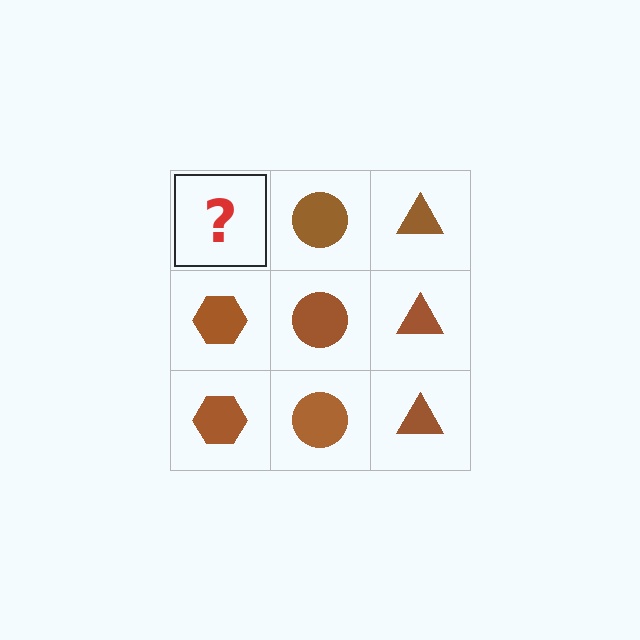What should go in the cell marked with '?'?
The missing cell should contain a brown hexagon.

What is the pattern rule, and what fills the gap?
The rule is that each column has a consistent shape. The gap should be filled with a brown hexagon.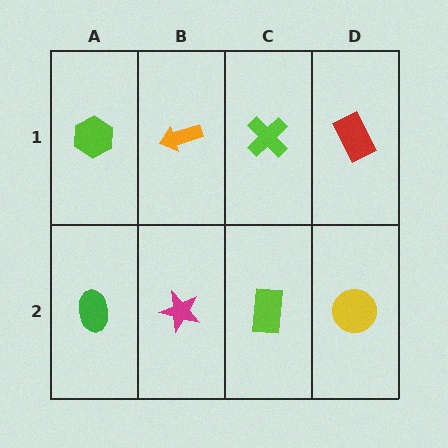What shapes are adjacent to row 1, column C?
A lime rectangle (row 2, column C), an orange arrow (row 1, column B), a red rectangle (row 1, column D).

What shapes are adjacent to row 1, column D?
A yellow circle (row 2, column D), a lime cross (row 1, column C).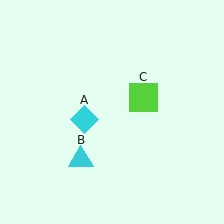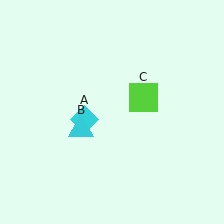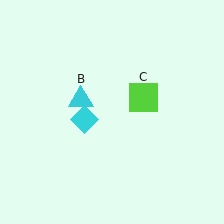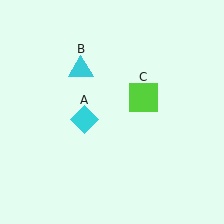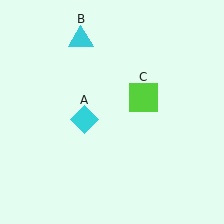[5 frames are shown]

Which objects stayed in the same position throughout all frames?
Cyan diamond (object A) and lime square (object C) remained stationary.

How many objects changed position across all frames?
1 object changed position: cyan triangle (object B).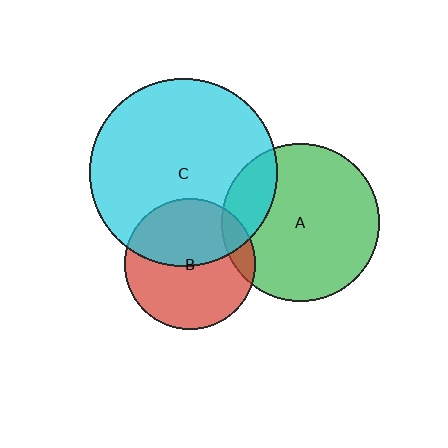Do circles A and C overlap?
Yes.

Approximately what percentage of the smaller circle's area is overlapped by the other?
Approximately 20%.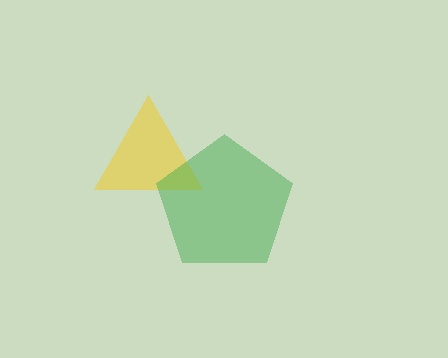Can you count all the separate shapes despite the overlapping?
Yes, there are 2 separate shapes.